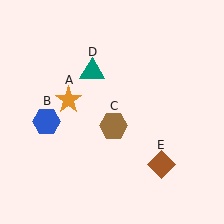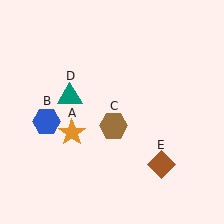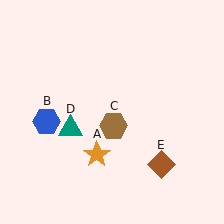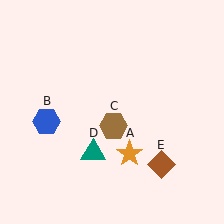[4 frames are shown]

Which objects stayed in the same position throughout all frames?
Blue hexagon (object B) and brown hexagon (object C) and brown diamond (object E) remained stationary.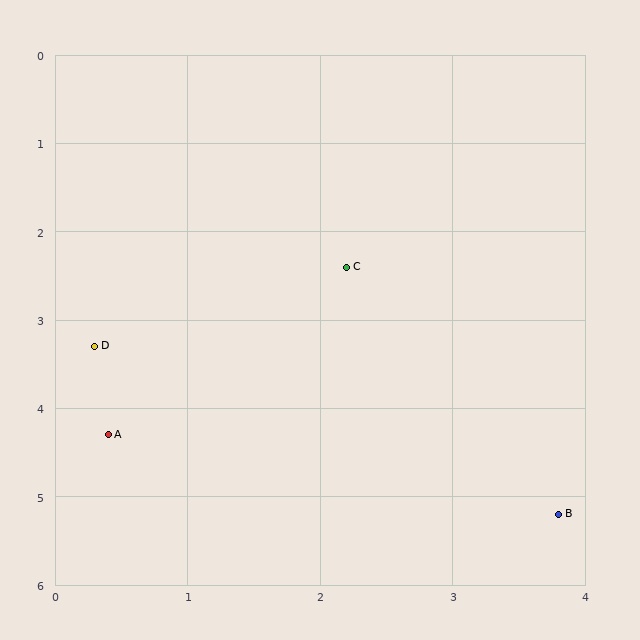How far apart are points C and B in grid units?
Points C and B are about 3.2 grid units apart.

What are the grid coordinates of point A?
Point A is at approximately (0.4, 4.3).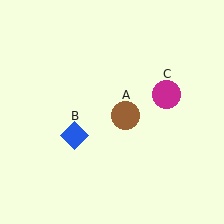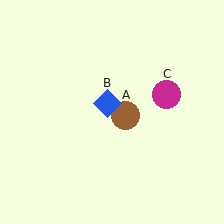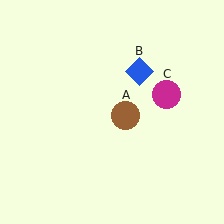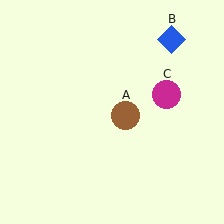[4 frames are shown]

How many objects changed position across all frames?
1 object changed position: blue diamond (object B).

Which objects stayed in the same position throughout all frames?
Brown circle (object A) and magenta circle (object C) remained stationary.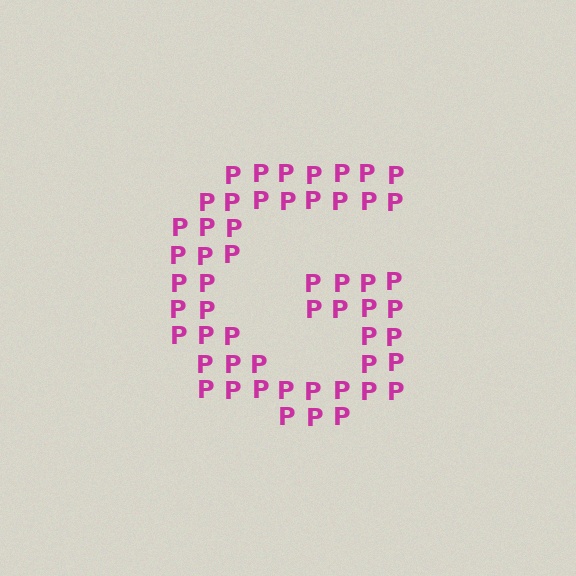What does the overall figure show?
The overall figure shows the letter G.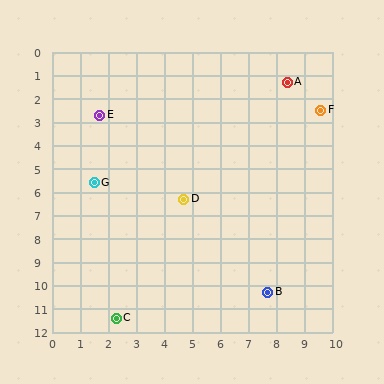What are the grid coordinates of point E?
Point E is at approximately (1.7, 2.7).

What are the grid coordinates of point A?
Point A is at approximately (8.4, 1.3).